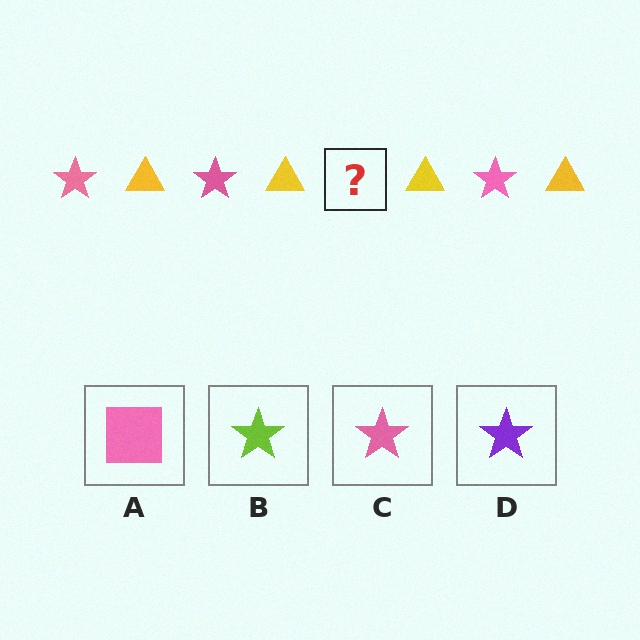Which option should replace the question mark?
Option C.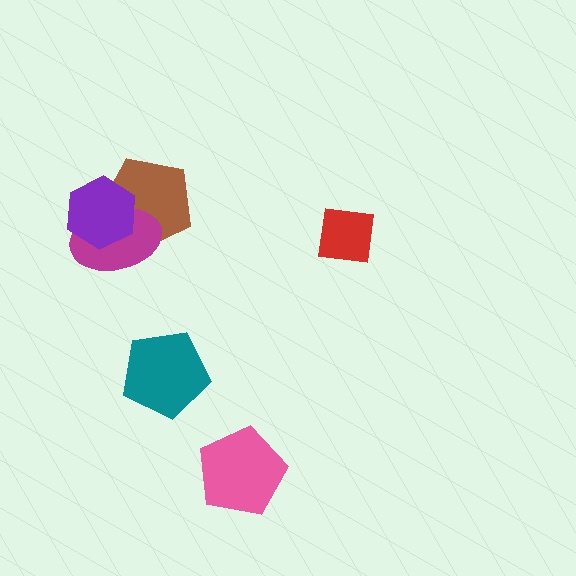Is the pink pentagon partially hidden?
No, no other shape covers it.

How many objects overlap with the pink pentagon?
0 objects overlap with the pink pentagon.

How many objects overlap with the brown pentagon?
2 objects overlap with the brown pentagon.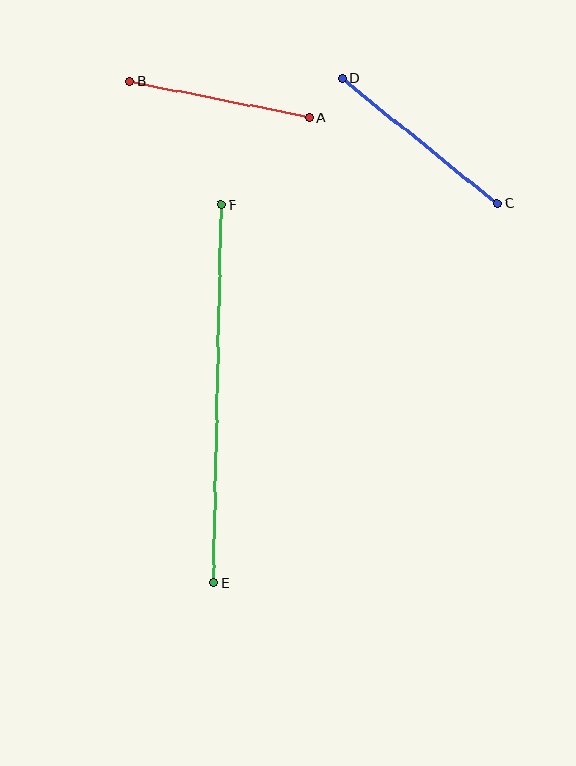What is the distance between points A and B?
The distance is approximately 184 pixels.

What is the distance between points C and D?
The distance is approximately 199 pixels.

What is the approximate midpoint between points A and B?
The midpoint is at approximately (219, 99) pixels.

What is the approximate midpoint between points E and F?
The midpoint is at approximately (217, 394) pixels.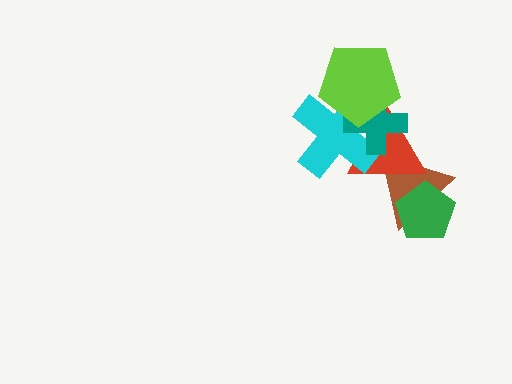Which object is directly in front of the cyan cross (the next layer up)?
The teal cross is directly in front of the cyan cross.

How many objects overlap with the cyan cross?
3 objects overlap with the cyan cross.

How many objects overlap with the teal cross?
3 objects overlap with the teal cross.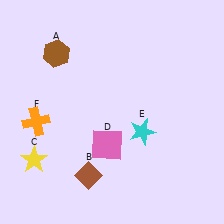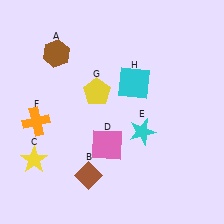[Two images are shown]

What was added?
A yellow pentagon (G), a cyan square (H) were added in Image 2.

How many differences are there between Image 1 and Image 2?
There are 2 differences between the two images.